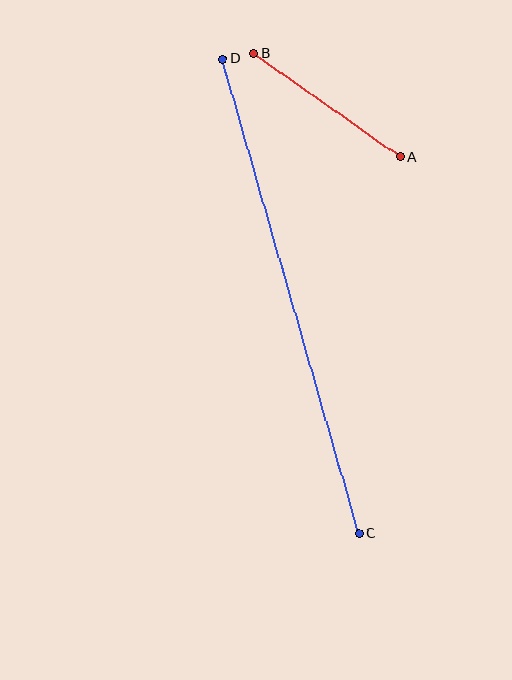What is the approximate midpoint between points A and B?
The midpoint is at approximately (327, 105) pixels.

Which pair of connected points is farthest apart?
Points C and D are farthest apart.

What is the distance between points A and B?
The distance is approximately 179 pixels.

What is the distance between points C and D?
The distance is approximately 494 pixels.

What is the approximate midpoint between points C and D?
The midpoint is at approximately (291, 296) pixels.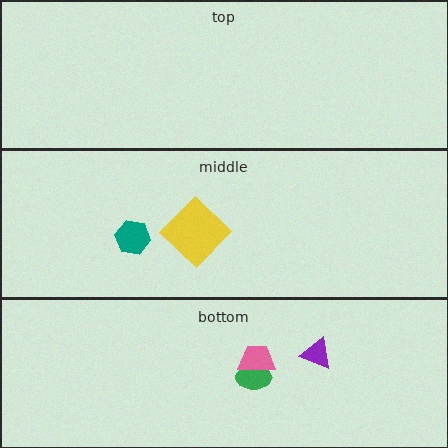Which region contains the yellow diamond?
The middle region.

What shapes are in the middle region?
The teal hexagon, the yellow diamond.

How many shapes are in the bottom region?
3.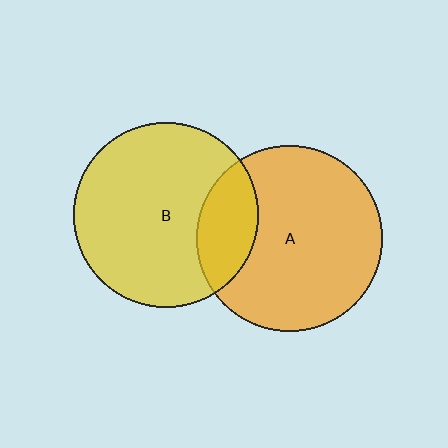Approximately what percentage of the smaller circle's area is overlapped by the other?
Approximately 20%.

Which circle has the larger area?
Circle A (orange).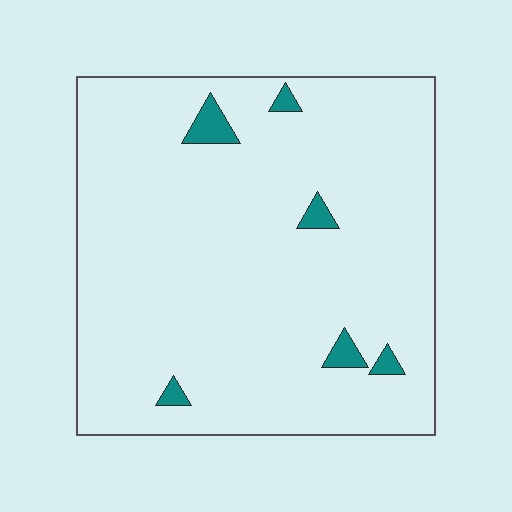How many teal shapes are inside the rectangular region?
6.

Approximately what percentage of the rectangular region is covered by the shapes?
Approximately 5%.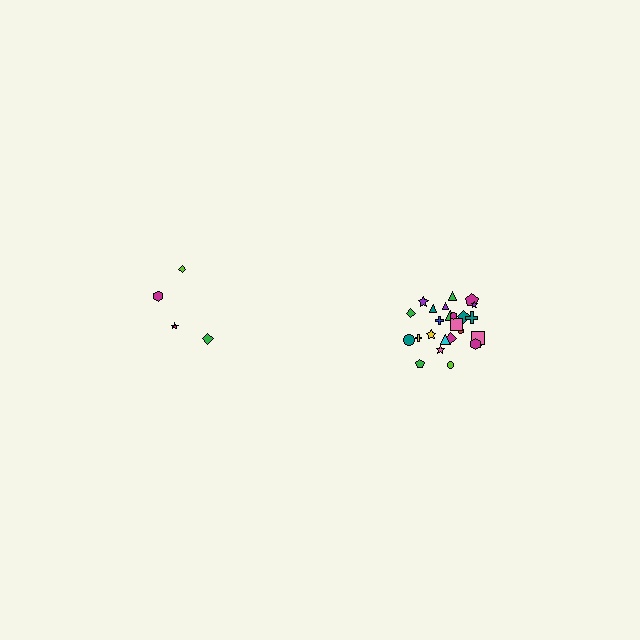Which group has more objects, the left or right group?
The right group.